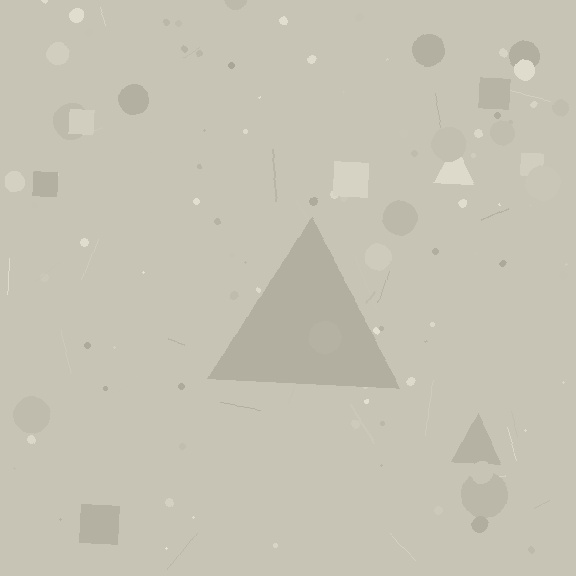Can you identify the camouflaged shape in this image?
The camouflaged shape is a triangle.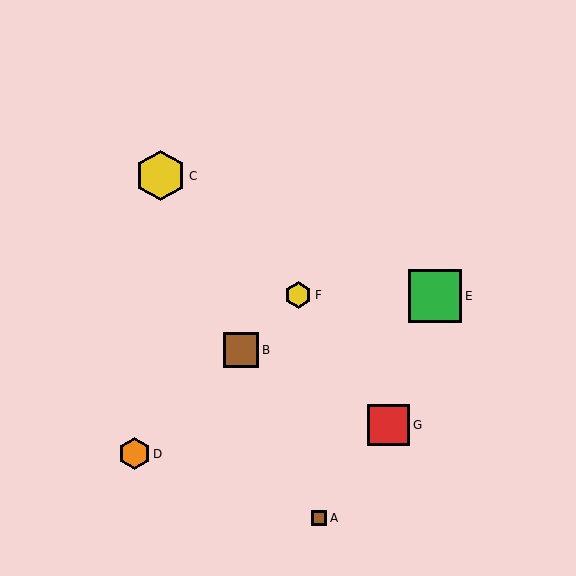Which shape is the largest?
The green square (labeled E) is the largest.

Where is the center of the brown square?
The center of the brown square is at (319, 518).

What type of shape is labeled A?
Shape A is a brown square.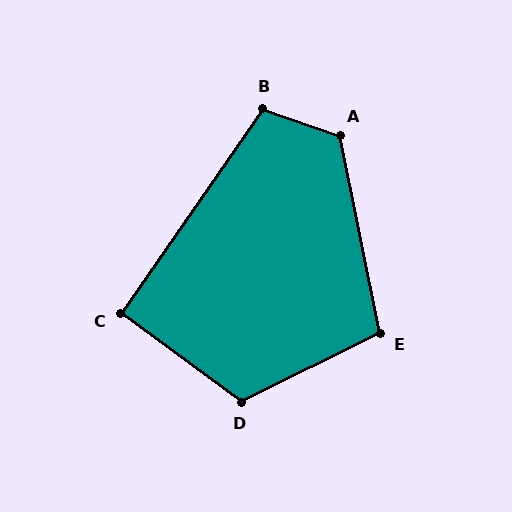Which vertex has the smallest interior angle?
C, at approximately 92 degrees.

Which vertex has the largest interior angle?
A, at approximately 120 degrees.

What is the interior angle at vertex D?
Approximately 117 degrees (obtuse).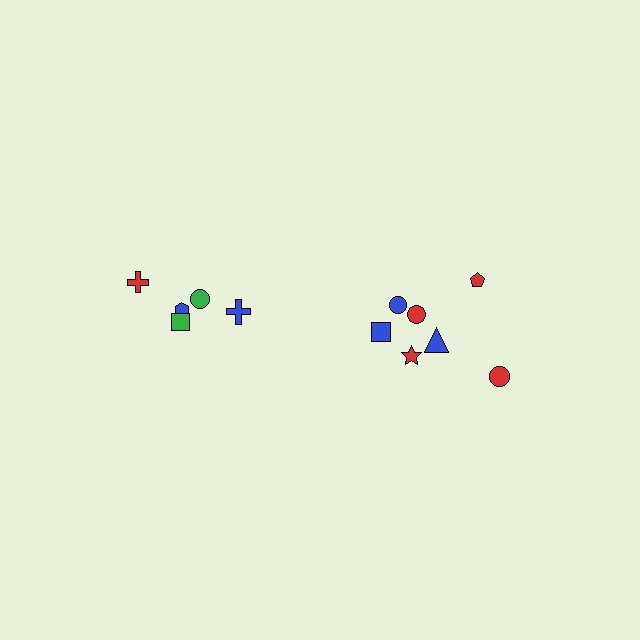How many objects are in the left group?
There are 5 objects.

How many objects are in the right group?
There are 7 objects.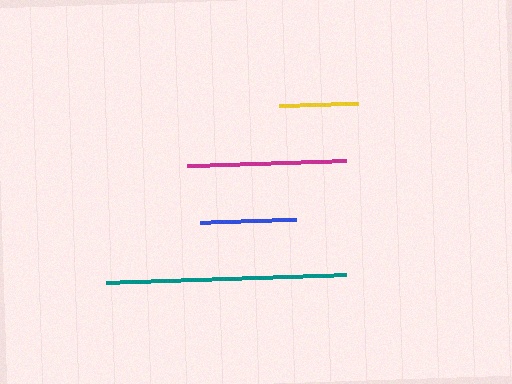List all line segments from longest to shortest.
From longest to shortest: teal, magenta, blue, yellow.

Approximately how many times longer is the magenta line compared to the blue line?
The magenta line is approximately 1.6 times the length of the blue line.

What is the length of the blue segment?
The blue segment is approximately 96 pixels long.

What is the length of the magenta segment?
The magenta segment is approximately 158 pixels long.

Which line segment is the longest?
The teal line is the longest at approximately 240 pixels.